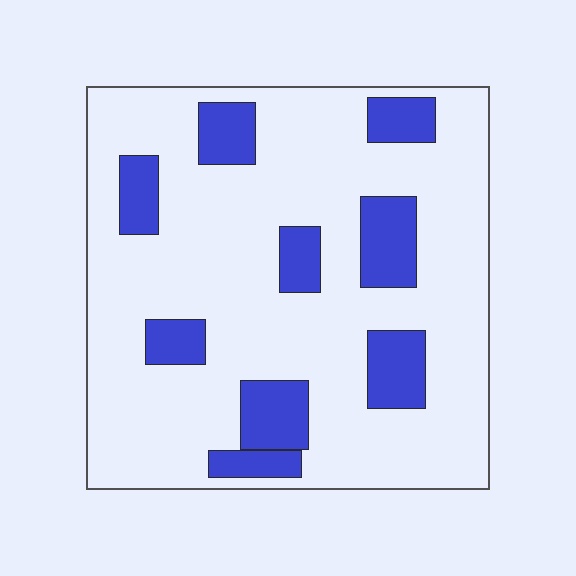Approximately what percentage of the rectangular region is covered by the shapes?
Approximately 20%.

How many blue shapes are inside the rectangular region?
9.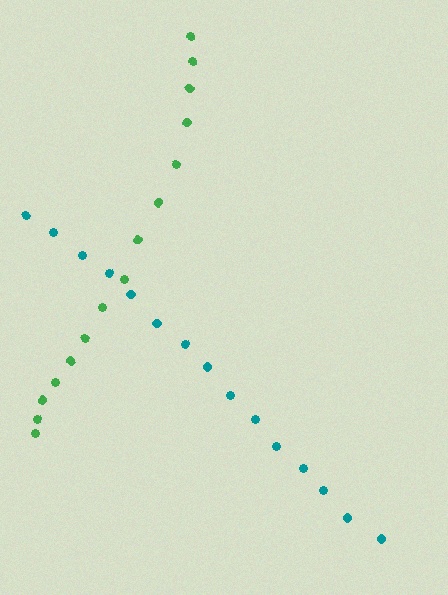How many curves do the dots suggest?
There are 2 distinct paths.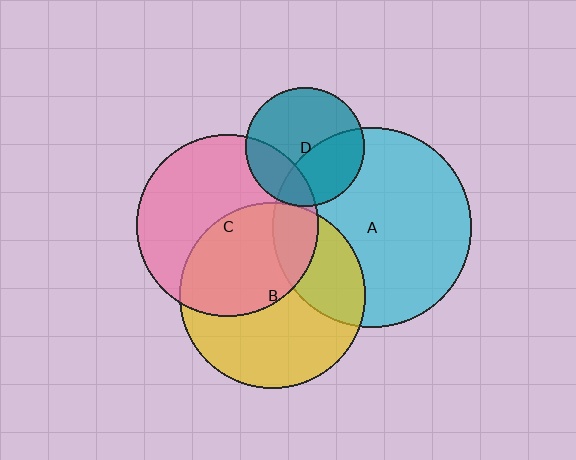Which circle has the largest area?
Circle A (cyan).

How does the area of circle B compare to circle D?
Approximately 2.5 times.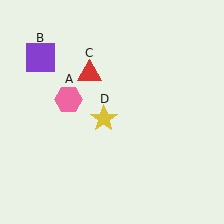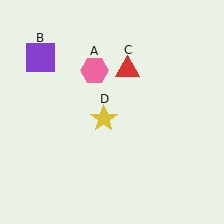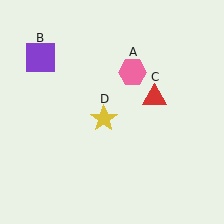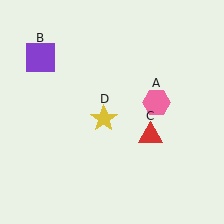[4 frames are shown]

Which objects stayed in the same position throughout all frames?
Purple square (object B) and yellow star (object D) remained stationary.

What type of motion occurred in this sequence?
The pink hexagon (object A), red triangle (object C) rotated clockwise around the center of the scene.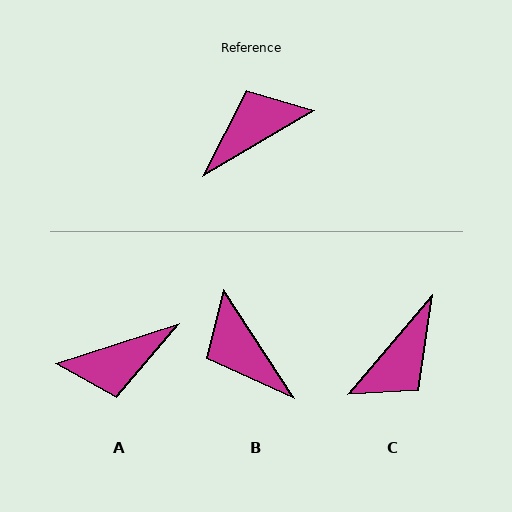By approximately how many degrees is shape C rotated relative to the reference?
Approximately 161 degrees clockwise.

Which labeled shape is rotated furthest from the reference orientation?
A, about 167 degrees away.